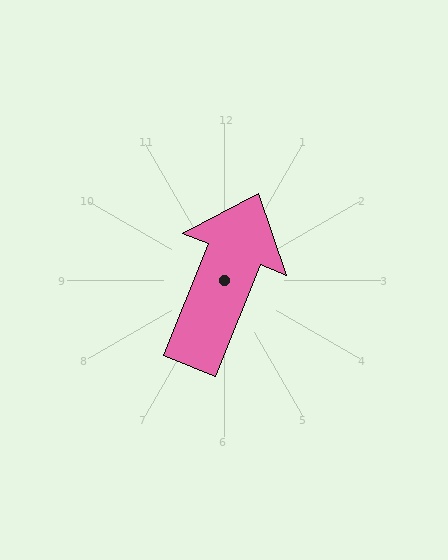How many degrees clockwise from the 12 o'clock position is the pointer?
Approximately 22 degrees.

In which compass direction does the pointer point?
North.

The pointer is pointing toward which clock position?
Roughly 1 o'clock.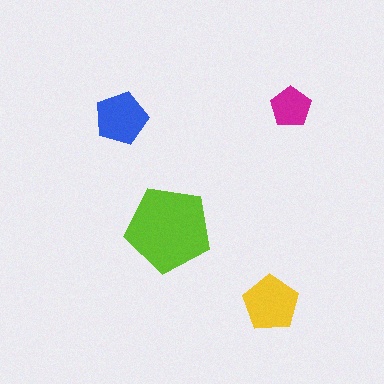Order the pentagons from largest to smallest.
the lime one, the yellow one, the blue one, the magenta one.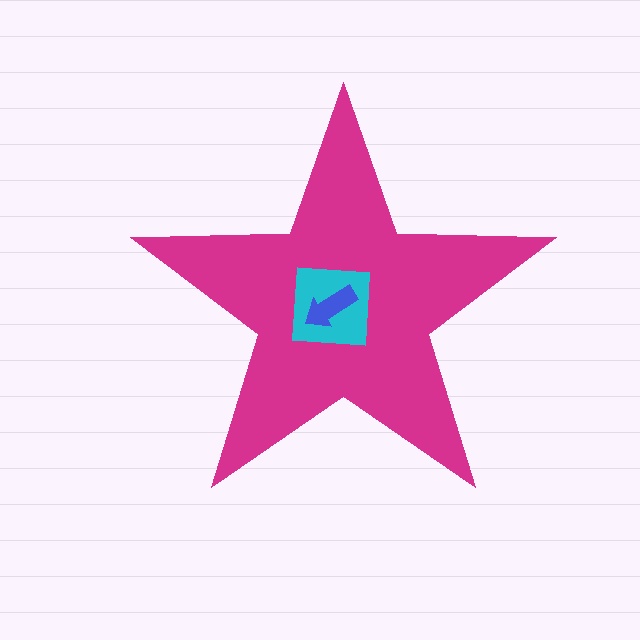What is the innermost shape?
The blue arrow.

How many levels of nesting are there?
3.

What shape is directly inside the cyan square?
The blue arrow.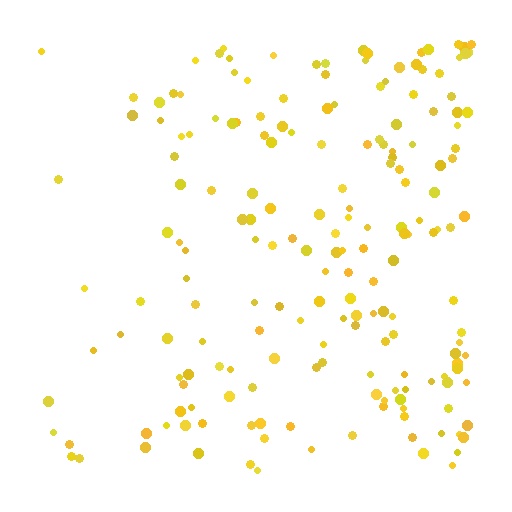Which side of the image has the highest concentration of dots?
The right.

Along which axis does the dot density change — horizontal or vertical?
Horizontal.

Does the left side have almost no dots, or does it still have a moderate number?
Still a moderate number, just noticeably fewer than the right.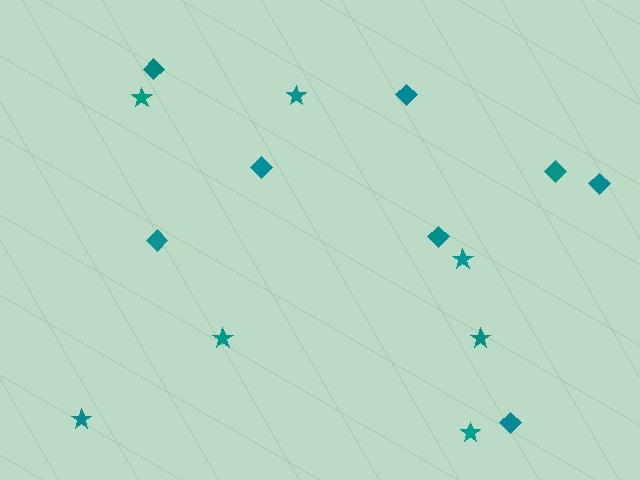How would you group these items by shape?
There are 2 groups: one group of stars (7) and one group of diamonds (8).